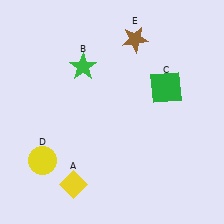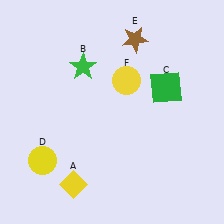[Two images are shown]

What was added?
A yellow circle (F) was added in Image 2.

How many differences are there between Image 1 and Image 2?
There is 1 difference between the two images.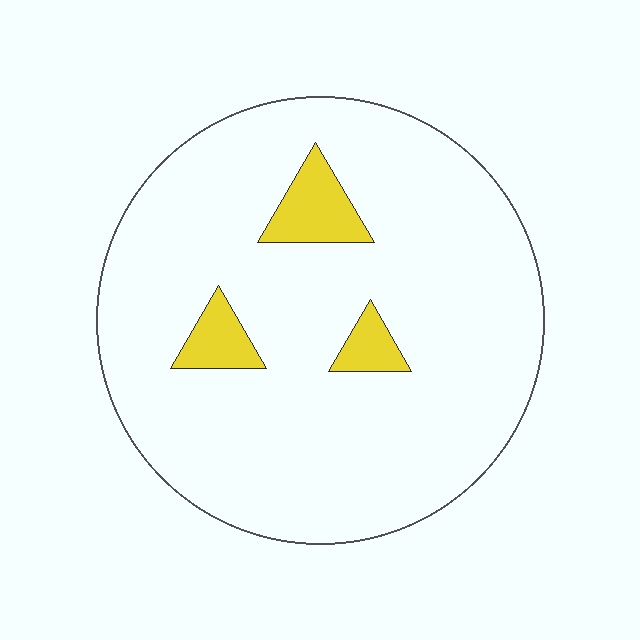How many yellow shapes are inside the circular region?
3.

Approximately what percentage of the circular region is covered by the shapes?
Approximately 10%.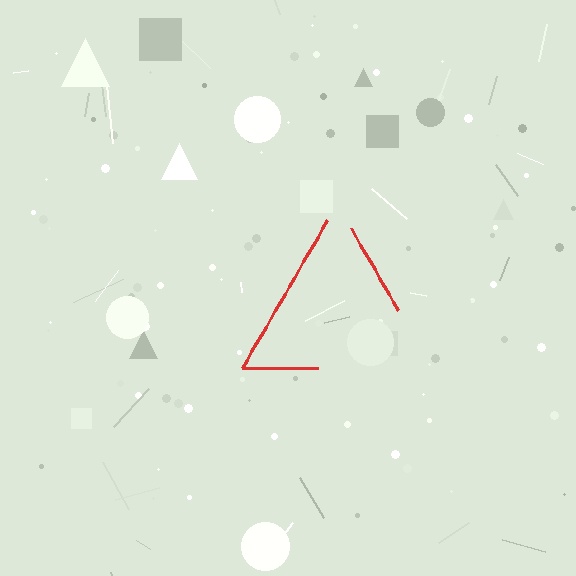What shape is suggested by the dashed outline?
The dashed outline suggests a triangle.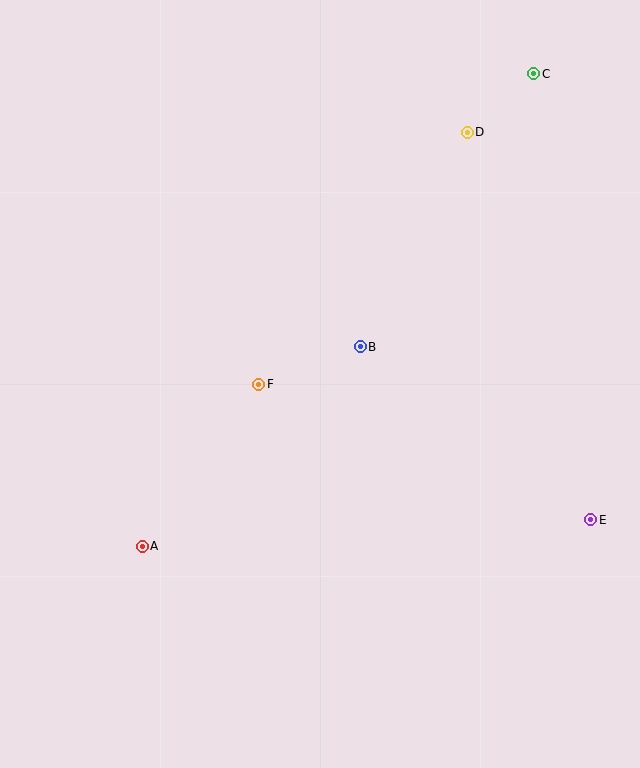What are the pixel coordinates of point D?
Point D is at (467, 132).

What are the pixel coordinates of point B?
Point B is at (360, 347).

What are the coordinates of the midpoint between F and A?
The midpoint between F and A is at (200, 465).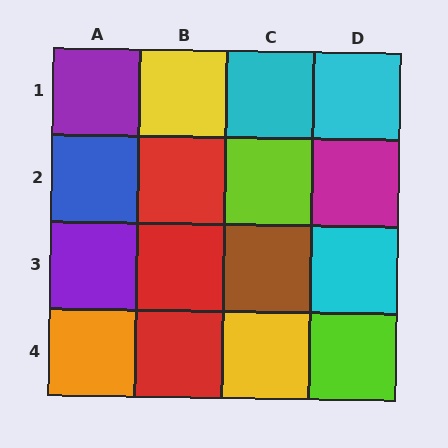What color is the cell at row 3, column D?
Cyan.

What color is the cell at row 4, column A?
Orange.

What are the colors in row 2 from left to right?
Blue, red, lime, magenta.